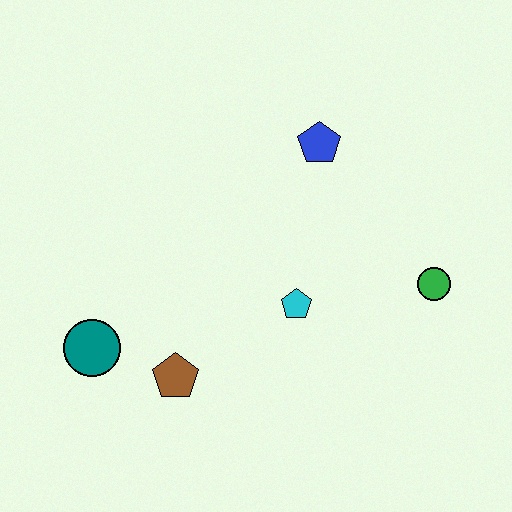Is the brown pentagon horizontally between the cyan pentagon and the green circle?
No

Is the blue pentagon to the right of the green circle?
No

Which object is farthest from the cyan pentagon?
The teal circle is farthest from the cyan pentagon.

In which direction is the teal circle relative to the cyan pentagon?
The teal circle is to the left of the cyan pentagon.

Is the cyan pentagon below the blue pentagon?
Yes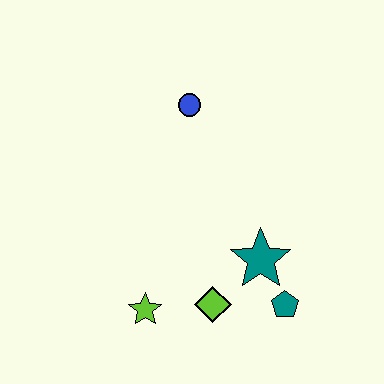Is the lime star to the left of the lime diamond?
Yes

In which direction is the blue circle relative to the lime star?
The blue circle is above the lime star.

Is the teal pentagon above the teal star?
No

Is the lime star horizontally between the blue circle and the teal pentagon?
No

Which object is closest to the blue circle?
The teal star is closest to the blue circle.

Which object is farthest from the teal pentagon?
The blue circle is farthest from the teal pentagon.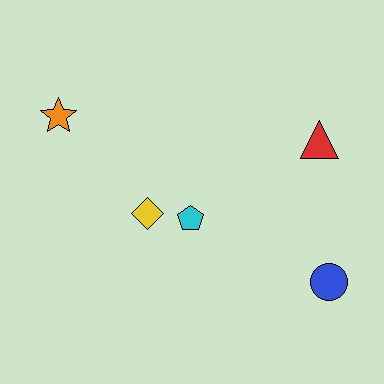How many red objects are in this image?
There is 1 red object.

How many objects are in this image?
There are 5 objects.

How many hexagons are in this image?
There are no hexagons.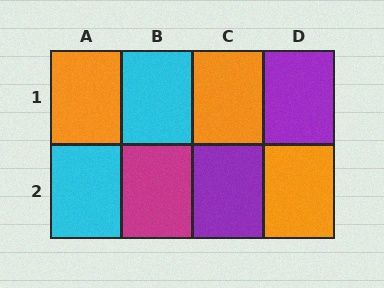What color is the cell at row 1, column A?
Orange.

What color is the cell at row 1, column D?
Purple.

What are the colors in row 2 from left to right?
Cyan, magenta, purple, orange.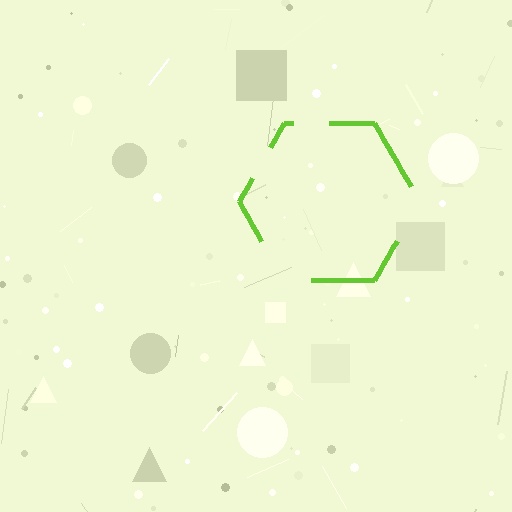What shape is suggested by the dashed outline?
The dashed outline suggests a hexagon.